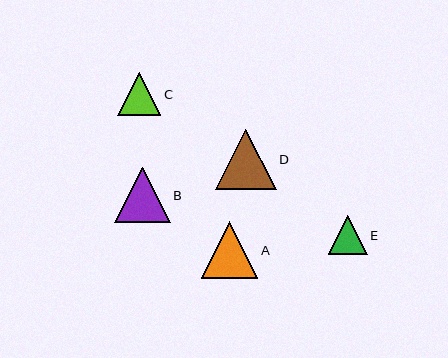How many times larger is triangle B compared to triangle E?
Triangle B is approximately 1.4 times the size of triangle E.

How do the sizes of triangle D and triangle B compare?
Triangle D and triangle B are approximately the same size.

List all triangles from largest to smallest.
From largest to smallest: D, A, B, C, E.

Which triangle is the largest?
Triangle D is the largest with a size of approximately 61 pixels.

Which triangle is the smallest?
Triangle E is the smallest with a size of approximately 39 pixels.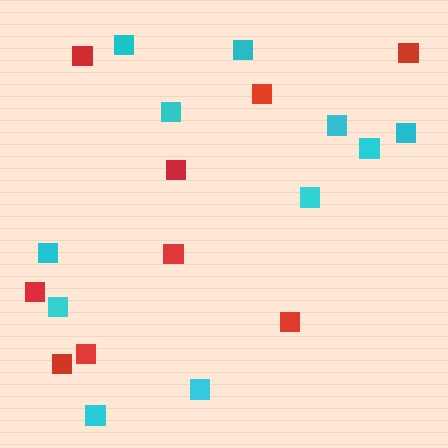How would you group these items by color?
There are 2 groups: one group of cyan squares (11) and one group of red squares (9).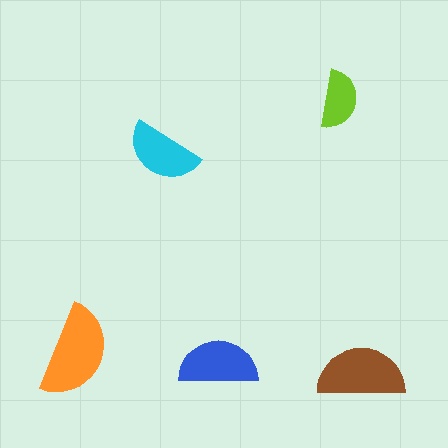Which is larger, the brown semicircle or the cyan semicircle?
The brown one.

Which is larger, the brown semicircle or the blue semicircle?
The brown one.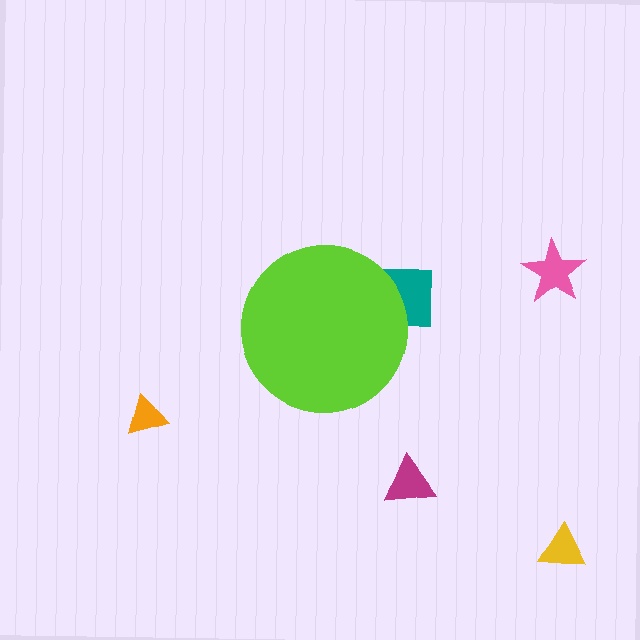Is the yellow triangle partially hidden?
No, the yellow triangle is fully visible.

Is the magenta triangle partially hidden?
No, the magenta triangle is fully visible.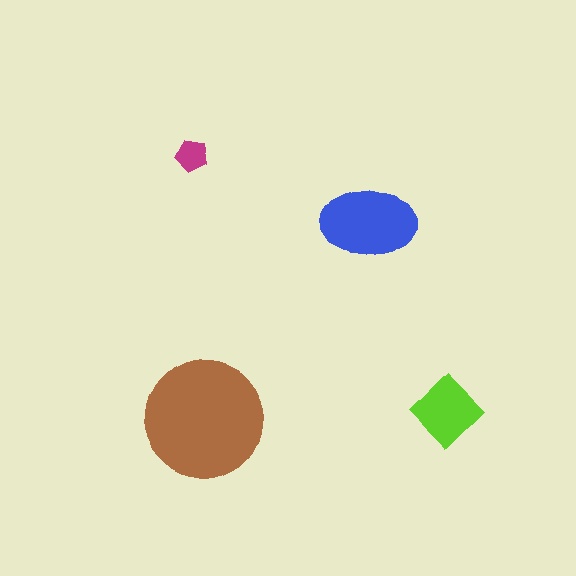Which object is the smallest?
The magenta pentagon.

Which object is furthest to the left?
The magenta pentagon is leftmost.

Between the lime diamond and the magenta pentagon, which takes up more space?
The lime diamond.